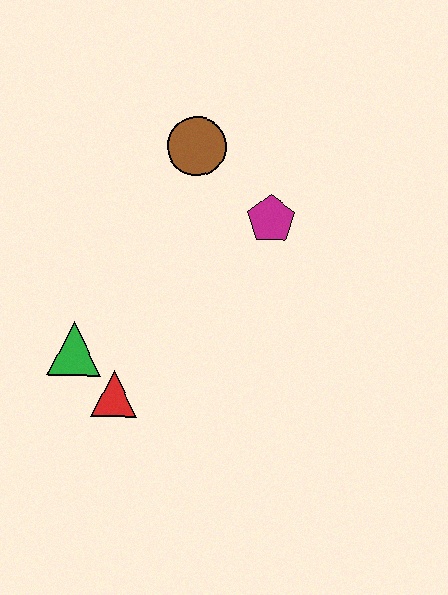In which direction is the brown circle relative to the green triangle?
The brown circle is above the green triangle.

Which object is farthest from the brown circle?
The red triangle is farthest from the brown circle.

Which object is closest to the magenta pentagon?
The brown circle is closest to the magenta pentagon.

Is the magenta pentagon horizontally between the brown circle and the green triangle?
No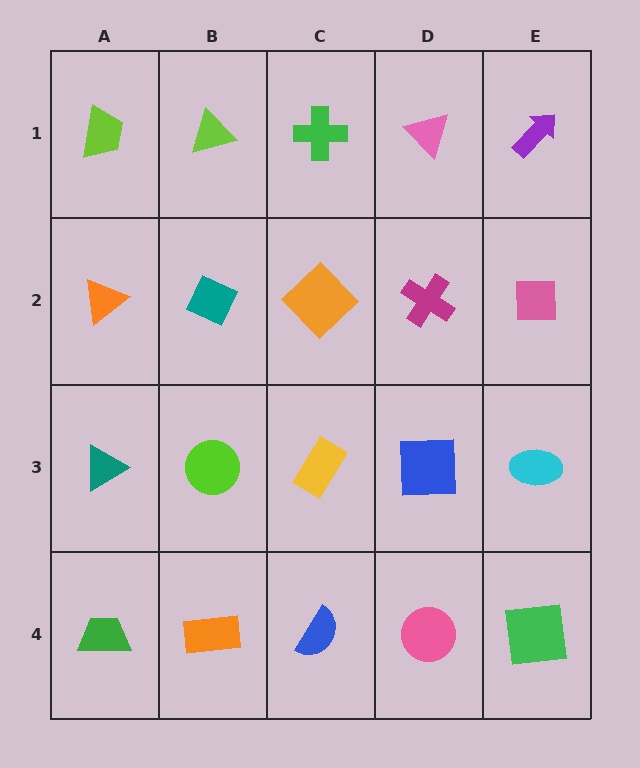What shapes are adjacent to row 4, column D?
A blue square (row 3, column D), a blue semicircle (row 4, column C), a green square (row 4, column E).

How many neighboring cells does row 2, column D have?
4.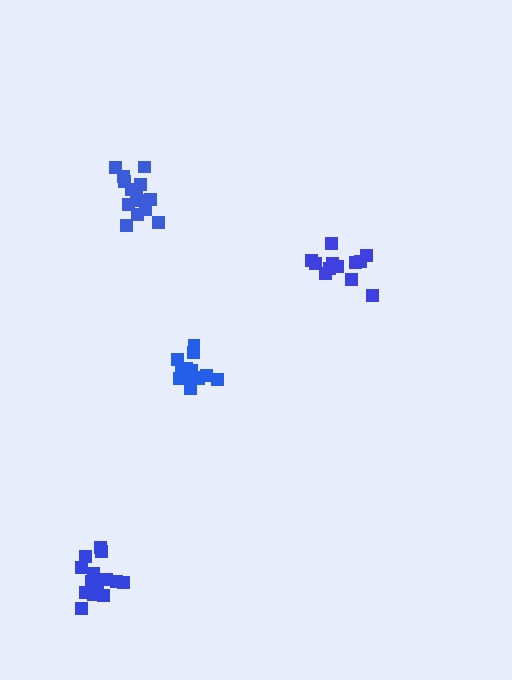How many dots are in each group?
Group 1: 14 dots, Group 2: 14 dots, Group 3: 14 dots, Group 4: 12 dots (54 total).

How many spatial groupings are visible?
There are 4 spatial groupings.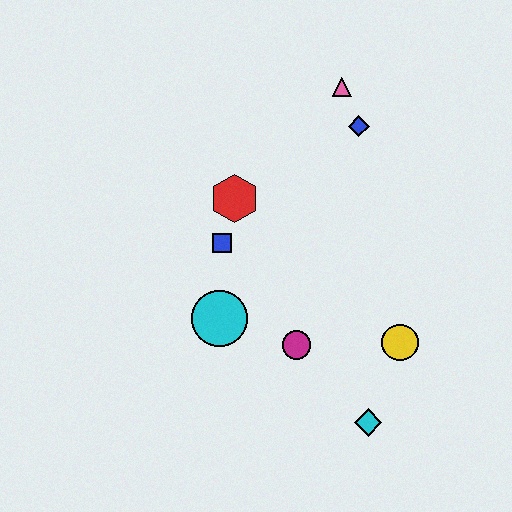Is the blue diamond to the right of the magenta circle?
Yes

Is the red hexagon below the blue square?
No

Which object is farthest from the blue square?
The cyan diamond is farthest from the blue square.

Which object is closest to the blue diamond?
The pink triangle is closest to the blue diamond.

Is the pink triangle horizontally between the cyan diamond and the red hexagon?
Yes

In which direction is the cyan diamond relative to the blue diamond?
The cyan diamond is below the blue diamond.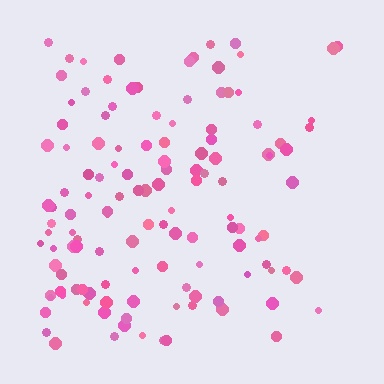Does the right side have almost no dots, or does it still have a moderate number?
Still a moderate number, just noticeably fewer than the left.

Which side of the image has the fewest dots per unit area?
The right.